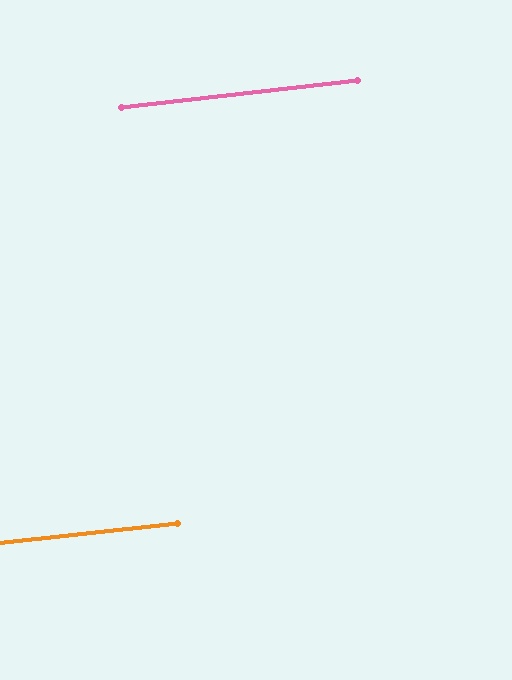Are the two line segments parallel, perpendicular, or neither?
Parallel — their directions differ by only 0.4°.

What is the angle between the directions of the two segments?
Approximately 0 degrees.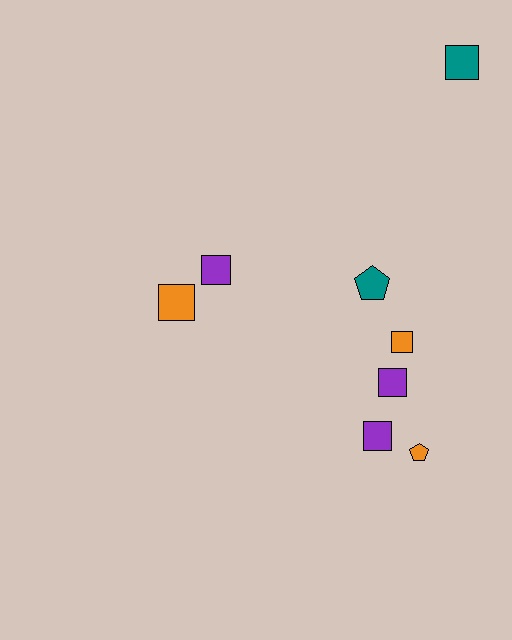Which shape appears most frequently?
Square, with 6 objects.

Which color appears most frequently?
Purple, with 3 objects.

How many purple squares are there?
There are 3 purple squares.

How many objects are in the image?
There are 8 objects.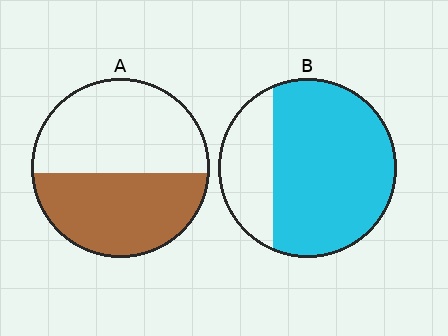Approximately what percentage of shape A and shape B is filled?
A is approximately 45% and B is approximately 75%.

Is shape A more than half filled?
Roughly half.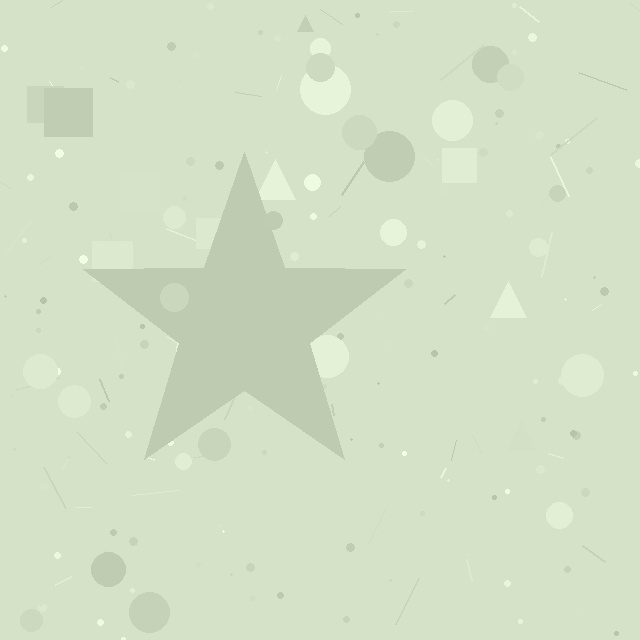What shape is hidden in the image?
A star is hidden in the image.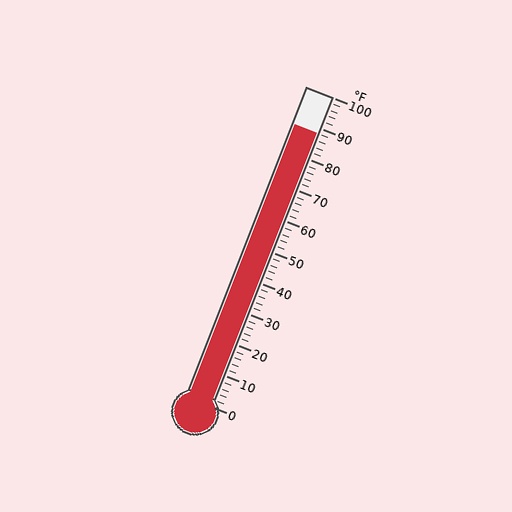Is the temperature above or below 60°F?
The temperature is above 60°F.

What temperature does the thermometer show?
The thermometer shows approximately 88°F.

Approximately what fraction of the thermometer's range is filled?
The thermometer is filled to approximately 90% of its range.